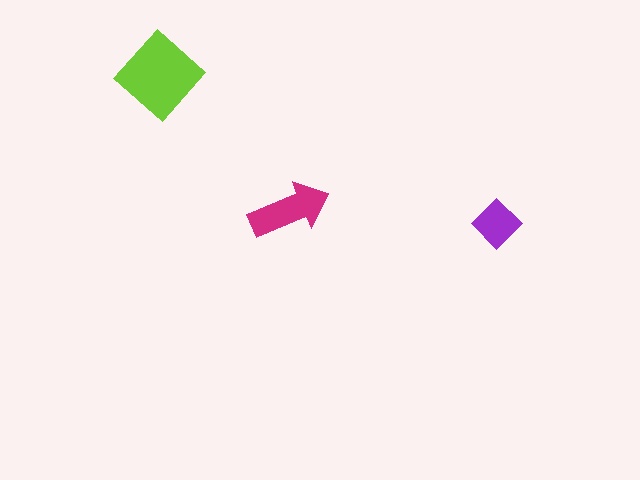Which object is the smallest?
The purple diamond.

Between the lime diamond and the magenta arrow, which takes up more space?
The lime diamond.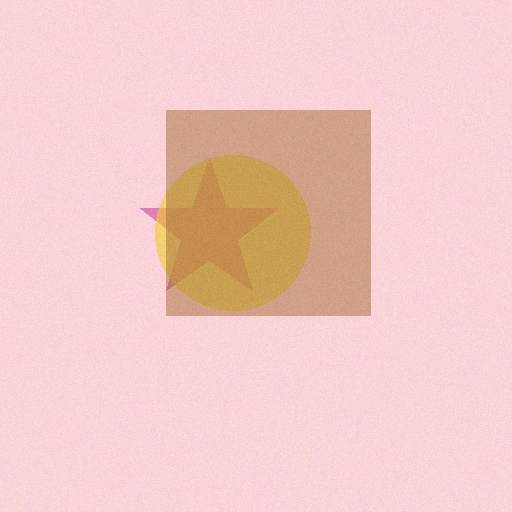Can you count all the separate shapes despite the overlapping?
Yes, there are 3 separate shapes.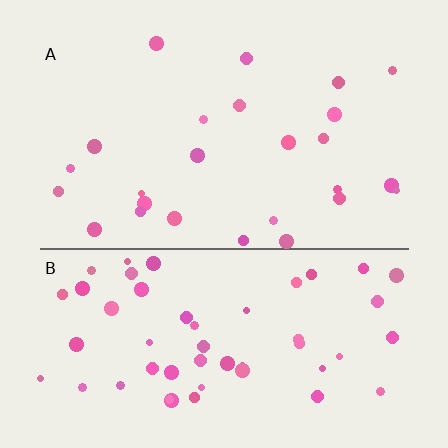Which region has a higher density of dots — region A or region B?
B (the bottom).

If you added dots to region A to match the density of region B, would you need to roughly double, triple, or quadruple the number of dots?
Approximately double.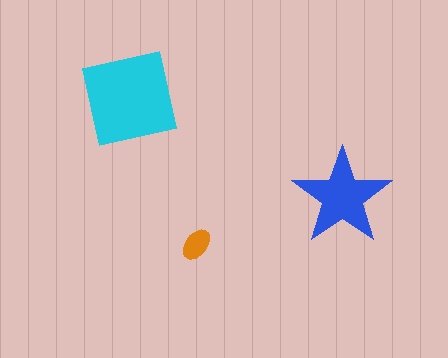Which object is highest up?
The cyan square is topmost.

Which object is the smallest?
The orange ellipse.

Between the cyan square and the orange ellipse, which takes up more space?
The cyan square.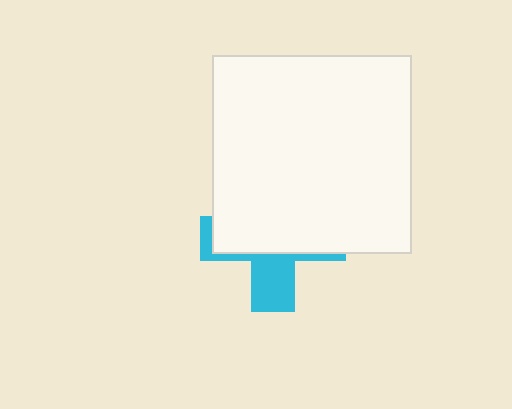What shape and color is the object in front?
The object in front is a white square.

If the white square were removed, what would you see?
You would see the complete cyan cross.